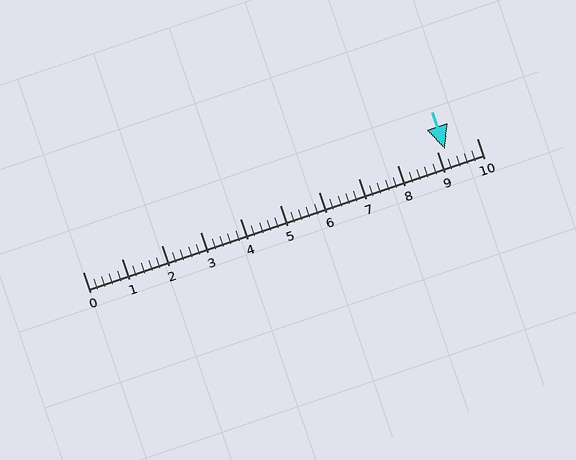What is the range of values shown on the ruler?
The ruler shows values from 0 to 10.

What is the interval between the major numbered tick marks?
The major tick marks are spaced 1 units apart.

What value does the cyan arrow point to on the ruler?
The cyan arrow points to approximately 9.2.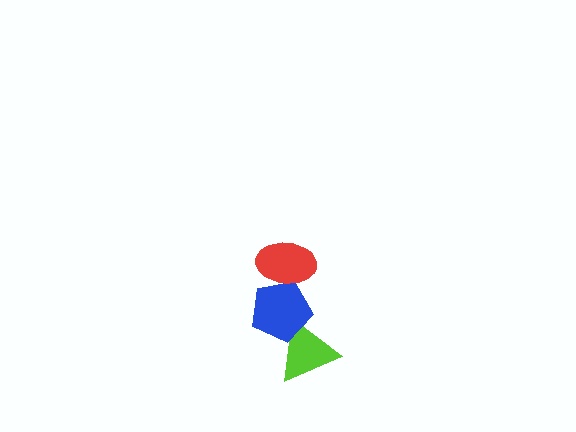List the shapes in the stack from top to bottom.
From top to bottom: the red ellipse, the blue pentagon, the lime triangle.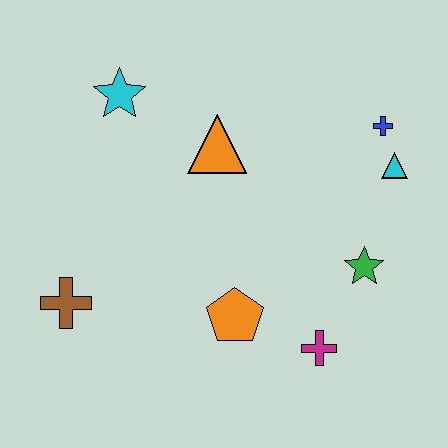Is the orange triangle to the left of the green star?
Yes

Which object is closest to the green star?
The magenta cross is closest to the green star.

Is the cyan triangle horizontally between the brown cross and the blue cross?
No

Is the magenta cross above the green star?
No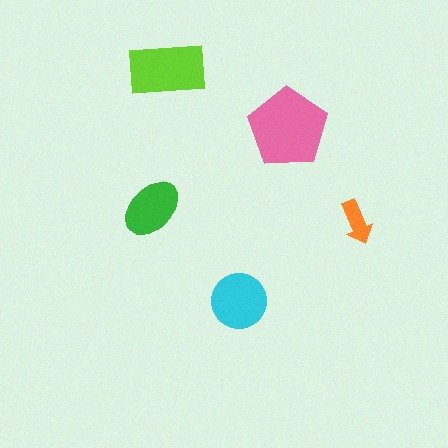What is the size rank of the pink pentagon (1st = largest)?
1st.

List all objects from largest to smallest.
The pink pentagon, the lime rectangle, the cyan circle, the green ellipse, the orange arrow.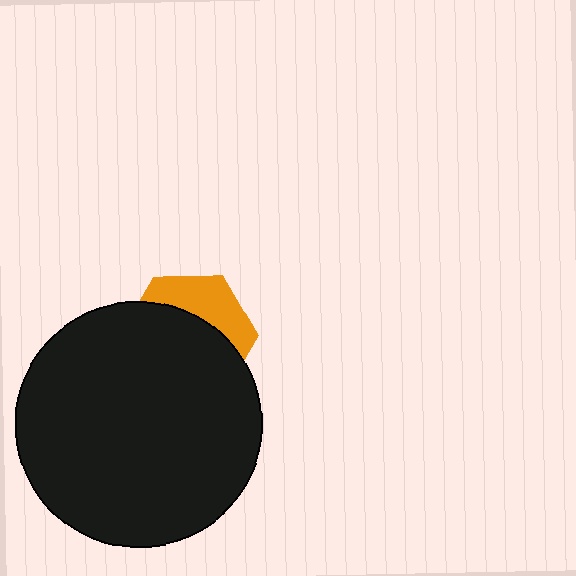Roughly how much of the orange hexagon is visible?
A small part of it is visible (roughly 34%).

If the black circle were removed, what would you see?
You would see the complete orange hexagon.